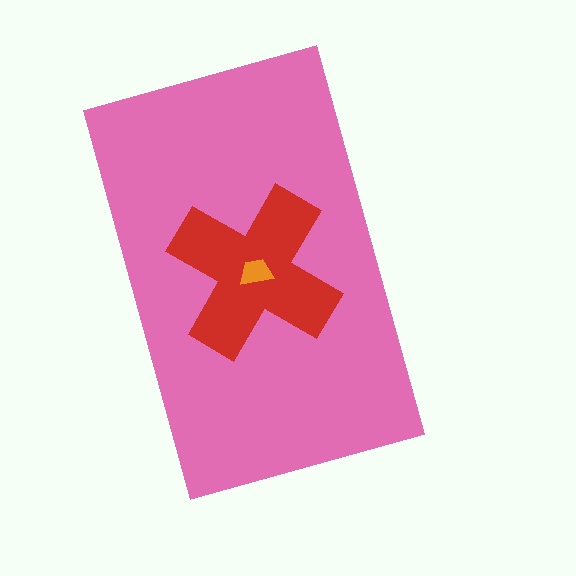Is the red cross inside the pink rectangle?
Yes.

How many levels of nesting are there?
3.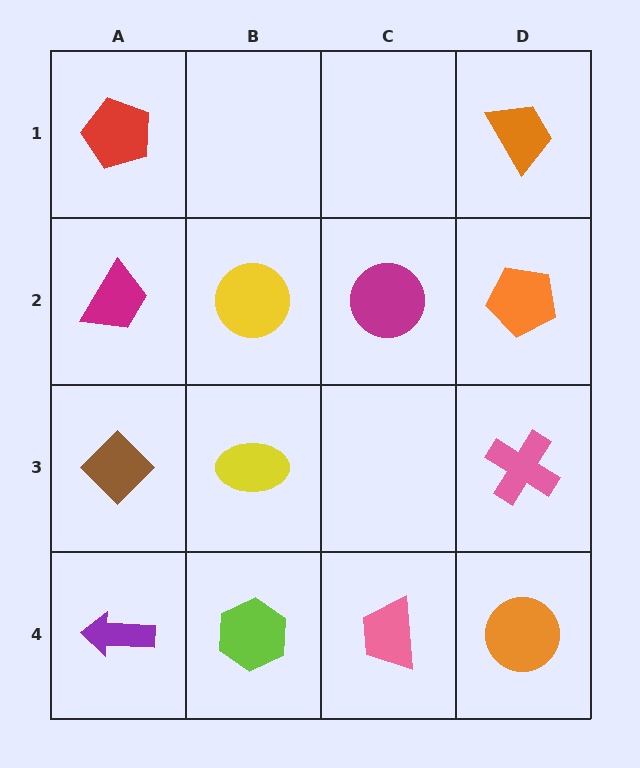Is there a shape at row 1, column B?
No, that cell is empty.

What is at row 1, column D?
An orange trapezoid.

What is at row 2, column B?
A yellow circle.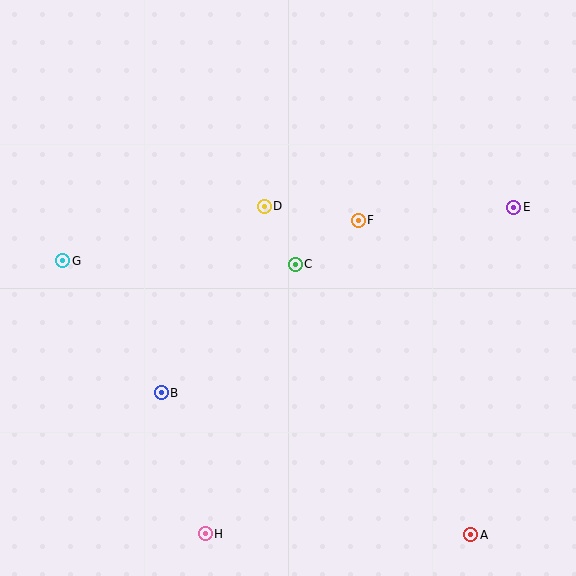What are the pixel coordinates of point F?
Point F is at (358, 220).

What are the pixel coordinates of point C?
Point C is at (295, 264).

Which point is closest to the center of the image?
Point C at (295, 264) is closest to the center.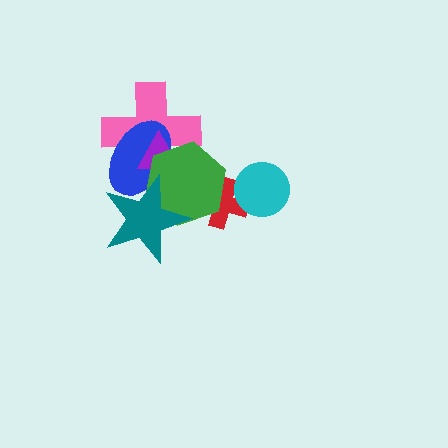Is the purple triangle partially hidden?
Yes, it is partially covered by another shape.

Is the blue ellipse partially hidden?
Yes, it is partially covered by another shape.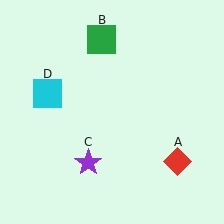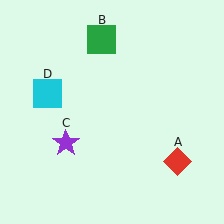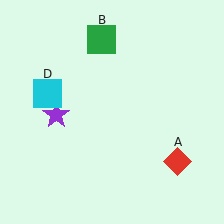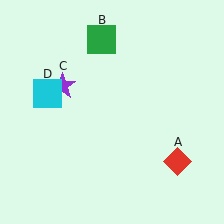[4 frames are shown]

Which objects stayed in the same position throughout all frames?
Red diamond (object A) and green square (object B) and cyan square (object D) remained stationary.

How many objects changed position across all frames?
1 object changed position: purple star (object C).